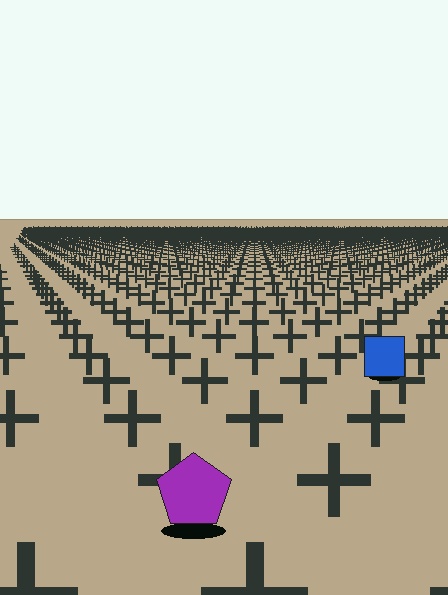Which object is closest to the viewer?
The purple pentagon is closest. The texture marks near it are larger and more spread out.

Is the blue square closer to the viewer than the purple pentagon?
No. The purple pentagon is closer — you can tell from the texture gradient: the ground texture is coarser near it.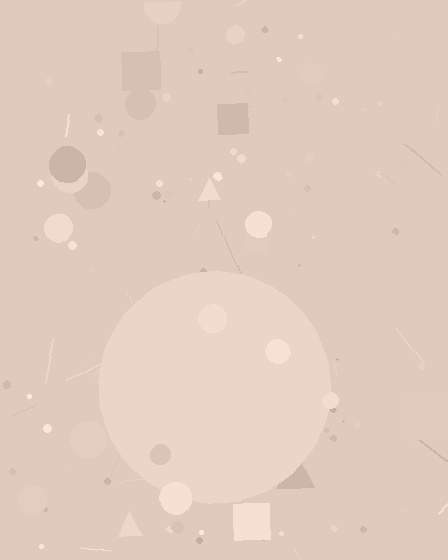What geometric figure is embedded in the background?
A circle is embedded in the background.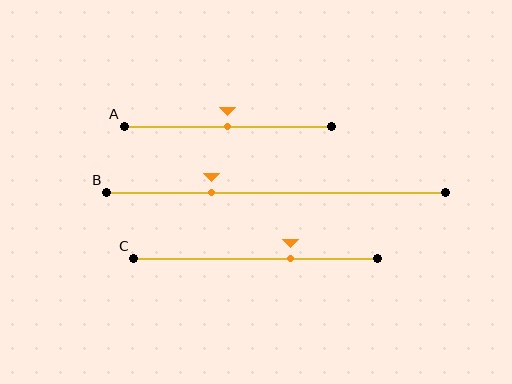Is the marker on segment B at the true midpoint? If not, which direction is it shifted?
No, the marker on segment B is shifted to the left by about 19% of the segment length.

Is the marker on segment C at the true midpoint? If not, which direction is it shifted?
No, the marker on segment C is shifted to the right by about 14% of the segment length.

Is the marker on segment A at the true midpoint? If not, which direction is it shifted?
Yes, the marker on segment A is at the true midpoint.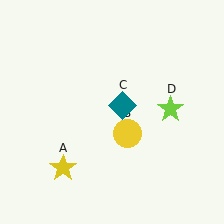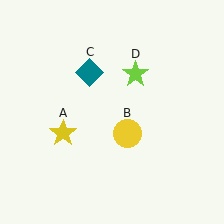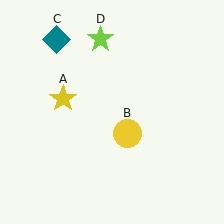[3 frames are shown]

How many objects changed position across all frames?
3 objects changed position: yellow star (object A), teal diamond (object C), lime star (object D).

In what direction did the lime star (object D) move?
The lime star (object D) moved up and to the left.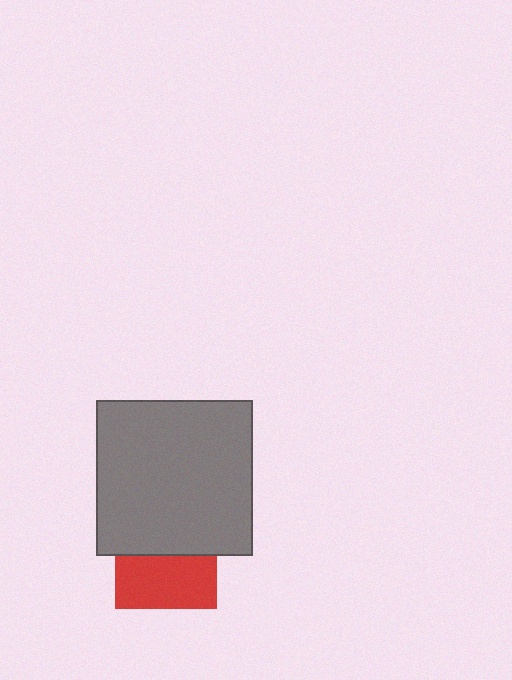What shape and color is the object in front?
The object in front is a gray square.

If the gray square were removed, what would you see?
You would see the complete red square.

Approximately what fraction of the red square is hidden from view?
Roughly 47% of the red square is hidden behind the gray square.